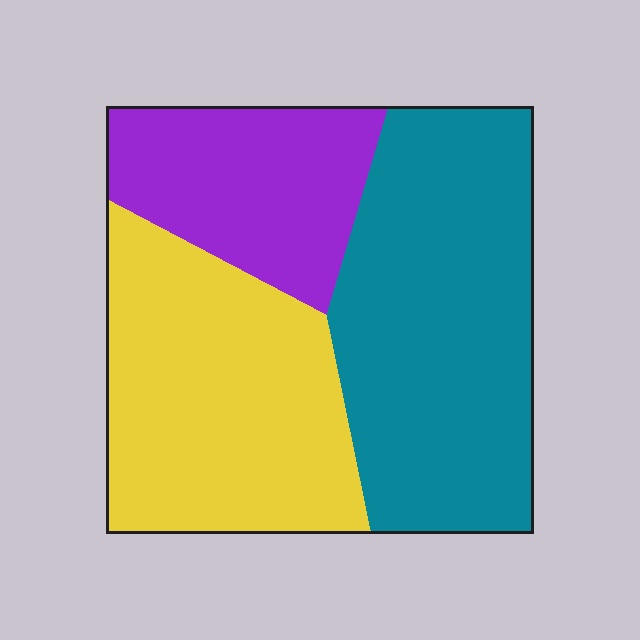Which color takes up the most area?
Teal, at roughly 40%.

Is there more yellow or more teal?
Teal.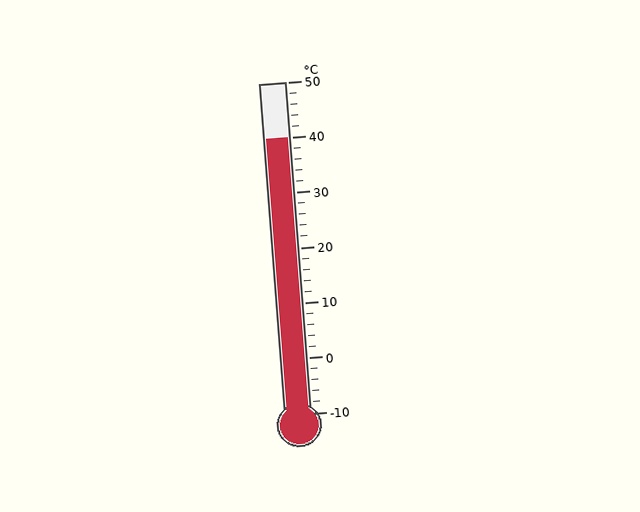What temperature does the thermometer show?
The thermometer shows approximately 40°C.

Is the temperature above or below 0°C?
The temperature is above 0°C.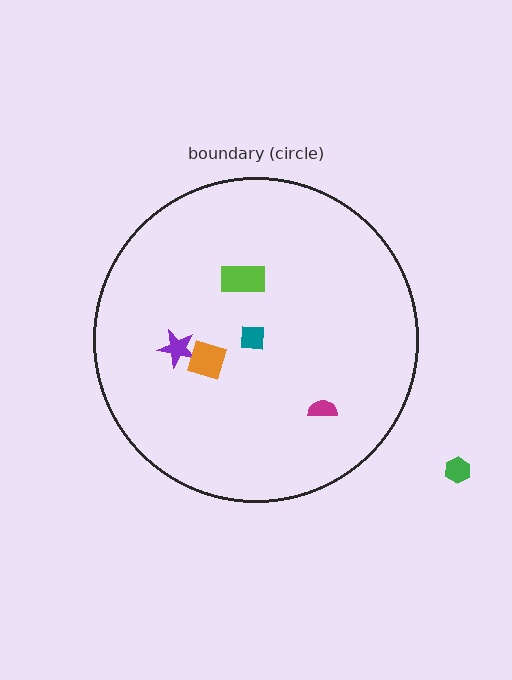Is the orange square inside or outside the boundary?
Inside.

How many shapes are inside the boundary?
5 inside, 1 outside.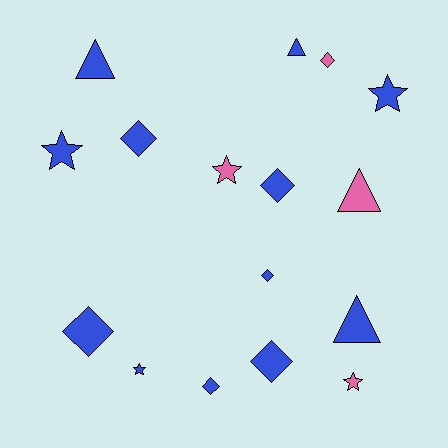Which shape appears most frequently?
Diamond, with 7 objects.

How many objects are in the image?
There are 16 objects.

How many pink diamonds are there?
There is 1 pink diamond.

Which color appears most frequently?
Blue, with 12 objects.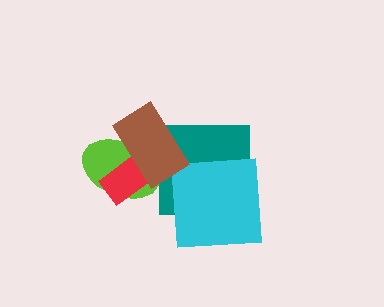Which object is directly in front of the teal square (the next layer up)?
The cyan square is directly in front of the teal square.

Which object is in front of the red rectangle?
The brown rectangle is in front of the red rectangle.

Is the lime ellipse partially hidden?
Yes, it is partially covered by another shape.